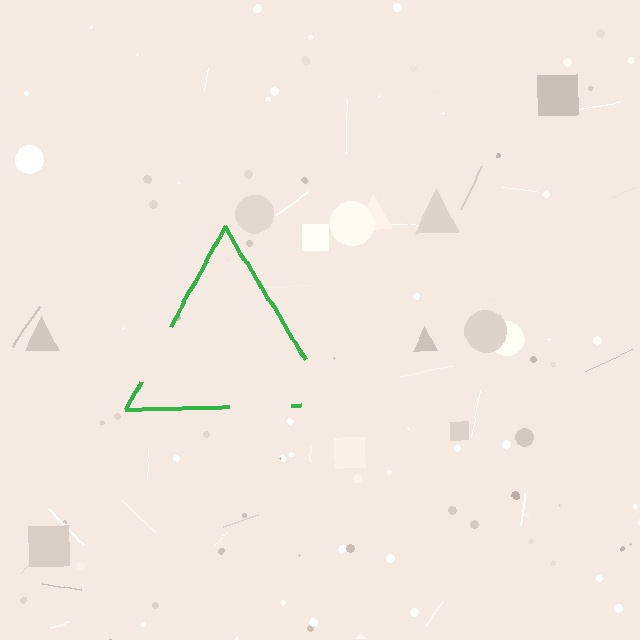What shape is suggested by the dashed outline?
The dashed outline suggests a triangle.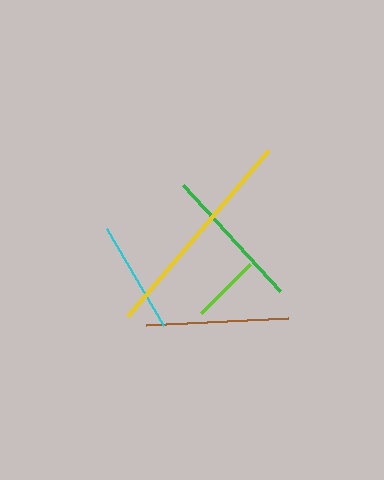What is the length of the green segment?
The green segment is approximately 144 pixels long.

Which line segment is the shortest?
The lime line is the shortest at approximately 70 pixels.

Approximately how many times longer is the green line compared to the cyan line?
The green line is approximately 1.3 times the length of the cyan line.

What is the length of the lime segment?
The lime segment is approximately 70 pixels long.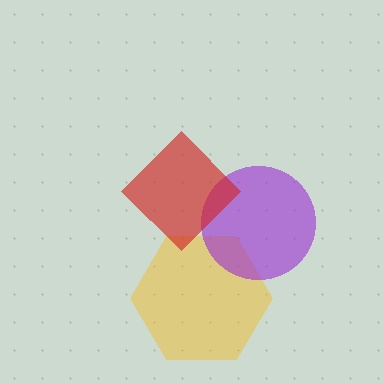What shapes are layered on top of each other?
The layered shapes are: a yellow hexagon, a purple circle, a red diamond.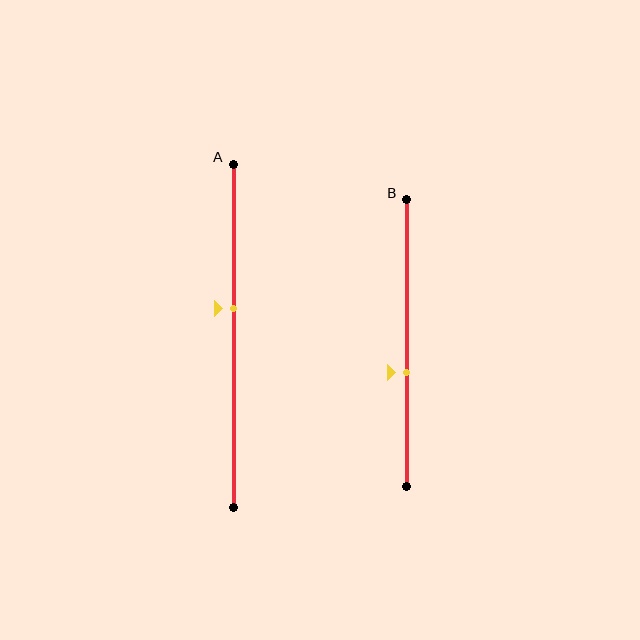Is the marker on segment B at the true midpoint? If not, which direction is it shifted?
No, the marker on segment B is shifted downward by about 10% of the segment length.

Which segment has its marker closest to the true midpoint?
Segment A has its marker closest to the true midpoint.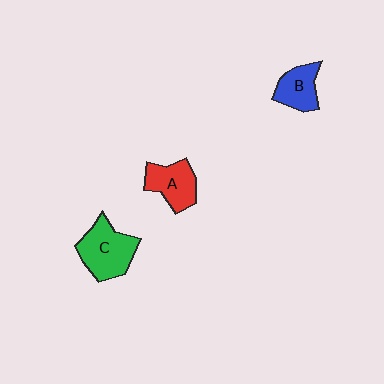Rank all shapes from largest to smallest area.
From largest to smallest: C (green), A (red), B (blue).